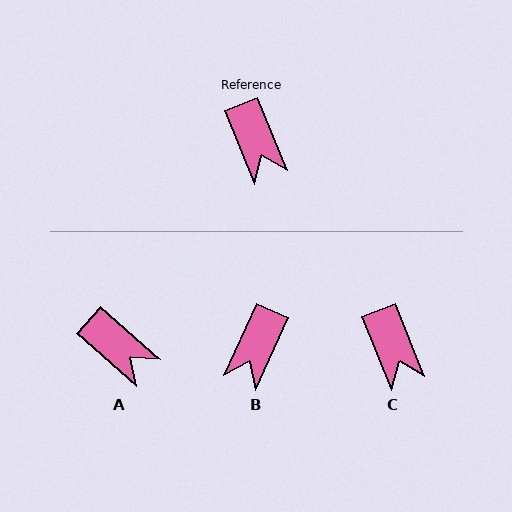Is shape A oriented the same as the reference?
No, it is off by about 27 degrees.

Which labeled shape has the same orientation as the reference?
C.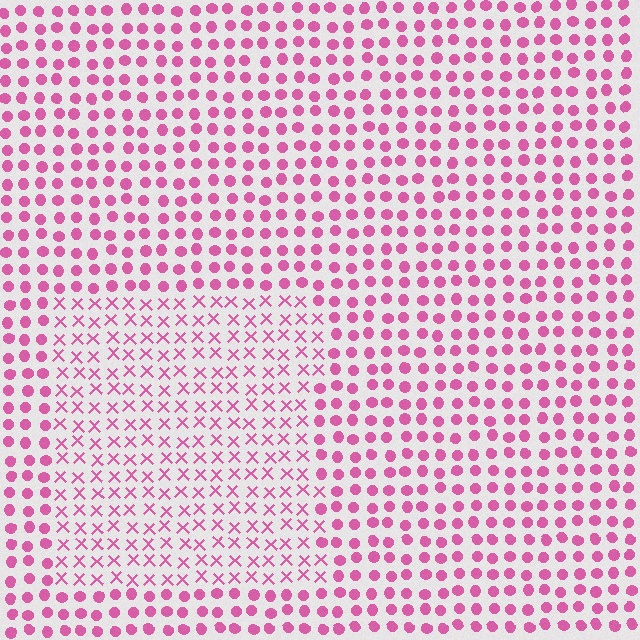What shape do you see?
I see a rectangle.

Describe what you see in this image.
The image is filled with small pink elements arranged in a uniform grid. A rectangle-shaped region contains X marks, while the surrounding area contains circles. The boundary is defined purely by the change in element shape.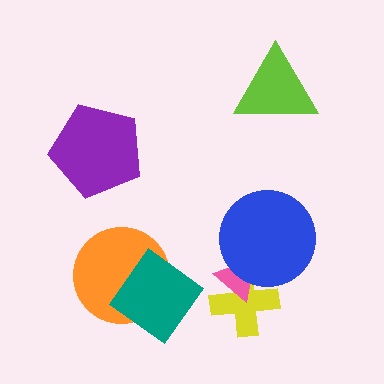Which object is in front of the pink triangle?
The blue circle is in front of the pink triangle.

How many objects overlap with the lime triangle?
0 objects overlap with the lime triangle.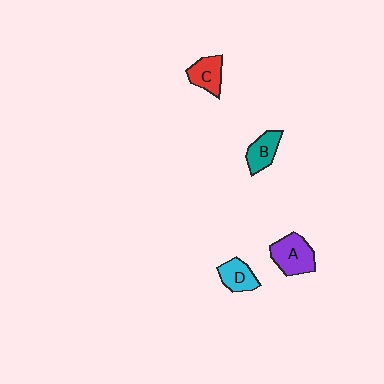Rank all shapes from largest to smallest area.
From largest to smallest: A (purple), C (red), B (teal), D (cyan).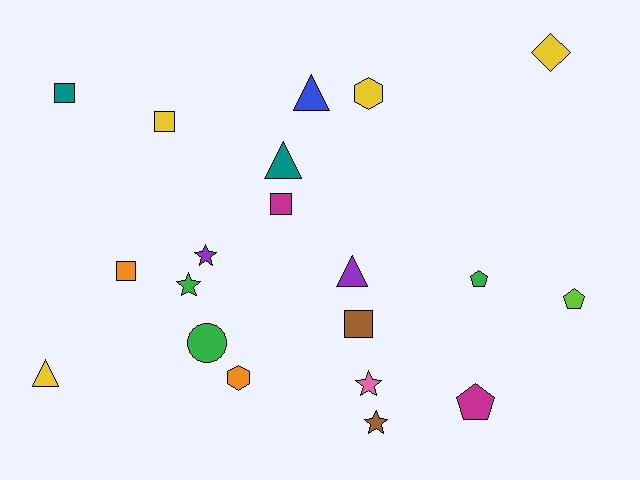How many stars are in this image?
There are 4 stars.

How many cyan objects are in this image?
There are no cyan objects.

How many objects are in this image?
There are 20 objects.